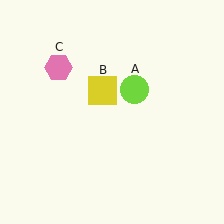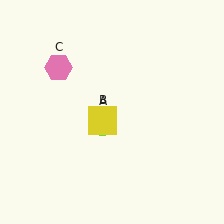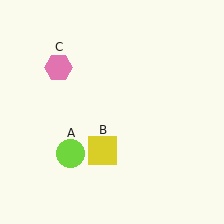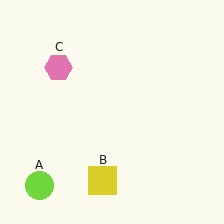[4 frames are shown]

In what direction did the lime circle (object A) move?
The lime circle (object A) moved down and to the left.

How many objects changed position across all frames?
2 objects changed position: lime circle (object A), yellow square (object B).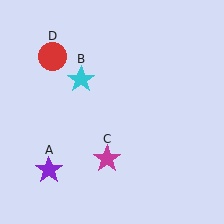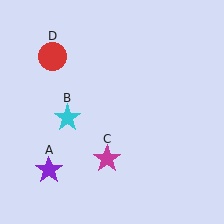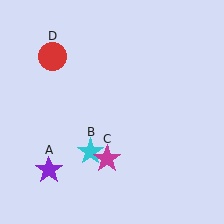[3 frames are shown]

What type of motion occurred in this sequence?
The cyan star (object B) rotated counterclockwise around the center of the scene.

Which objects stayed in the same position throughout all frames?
Purple star (object A) and magenta star (object C) and red circle (object D) remained stationary.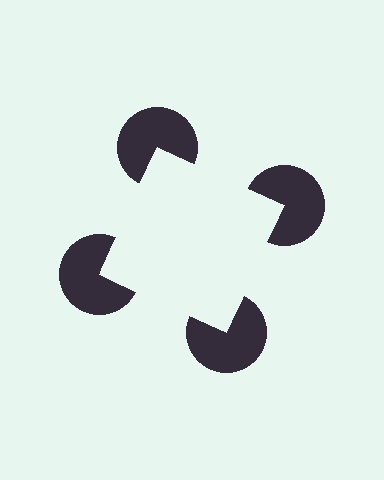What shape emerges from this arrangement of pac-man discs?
An illusory square — its edges are inferred from the aligned wedge cuts in the pac-man discs, not physically drawn.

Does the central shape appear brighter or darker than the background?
It typically appears slightly brighter than the background, even though no actual brightness change is drawn.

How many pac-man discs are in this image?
There are 4 — one at each vertex of the illusory square.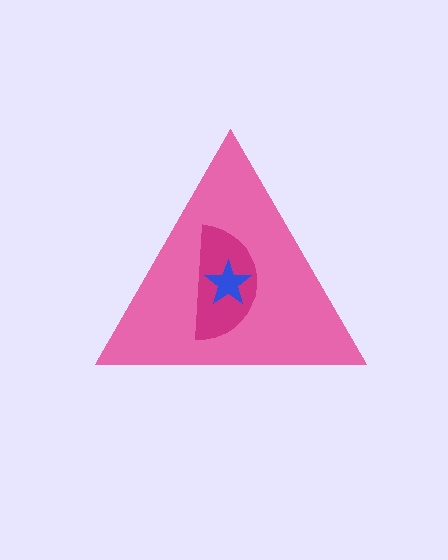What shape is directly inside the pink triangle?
The magenta semicircle.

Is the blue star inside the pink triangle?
Yes.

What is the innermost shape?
The blue star.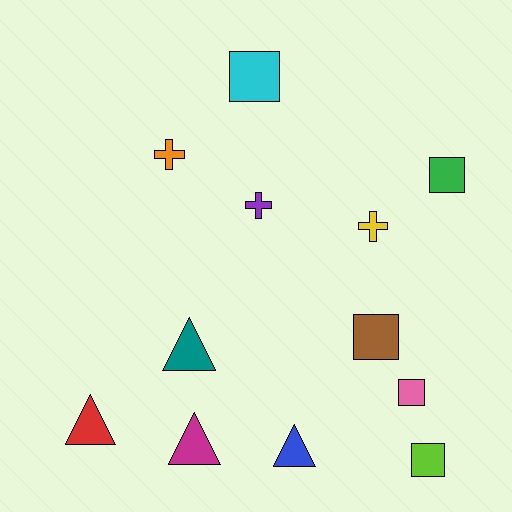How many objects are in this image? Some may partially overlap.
There are 12 objects.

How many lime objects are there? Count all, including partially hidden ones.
There is 1 lime object.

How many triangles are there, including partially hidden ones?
There are 4 triangles.